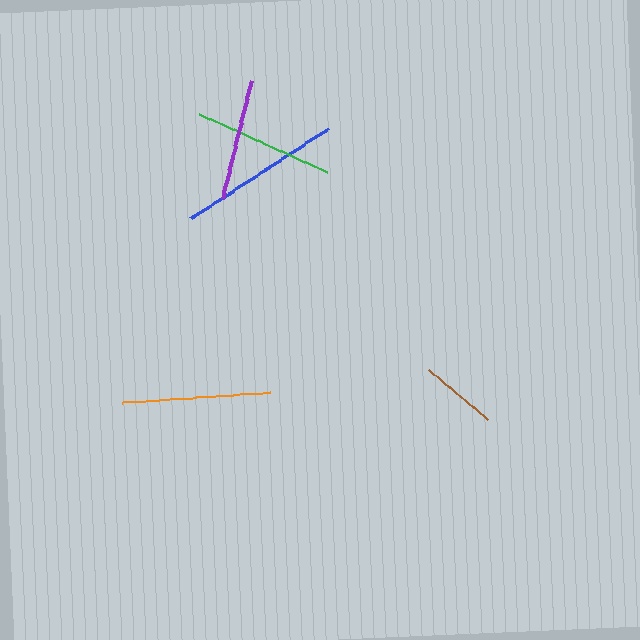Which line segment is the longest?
The blue line is the longest at approximately 164 pixels.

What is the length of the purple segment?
The purple segment is approximately 121 pixels long.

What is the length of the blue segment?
The blue segment is approximately 164 pixels long.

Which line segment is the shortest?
The brown line is the shortest at approximately 77 pixels.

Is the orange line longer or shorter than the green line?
The orange line is longer than the green line.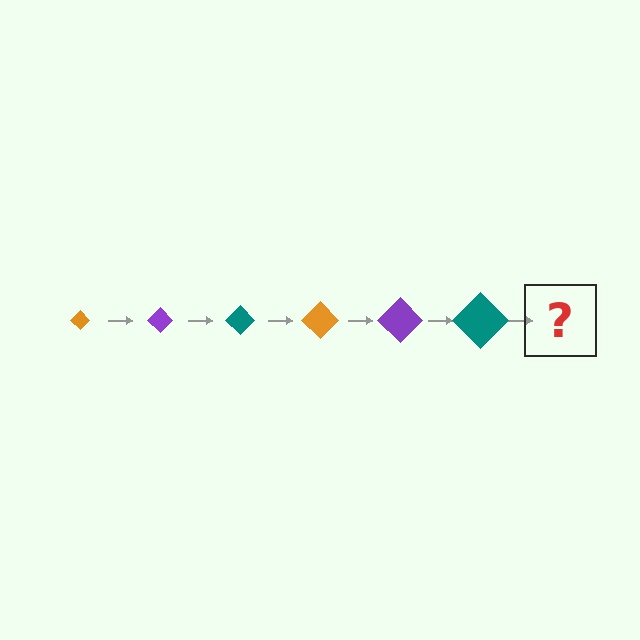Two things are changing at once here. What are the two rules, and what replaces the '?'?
The two rules are that the diamond grows larger each step and the color cycles through orange, purple, and teal. The '?' should be an orange diamond, larger than the previous one.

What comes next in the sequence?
The next element should be an orange diamond, larger than the previous one.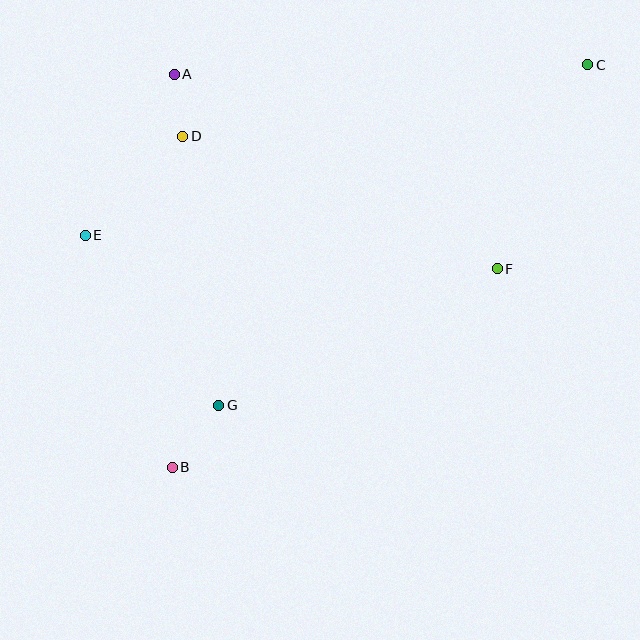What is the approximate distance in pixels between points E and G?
The distance between E and G is approximately 216 pixels.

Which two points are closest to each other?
Points A and D are closest to each other.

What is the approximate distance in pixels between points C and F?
The distance between C and F is approximately 223 pixels.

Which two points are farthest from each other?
Points B and C are farthest from each other.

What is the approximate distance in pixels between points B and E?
The distance between B and E is approximately 248 pixels.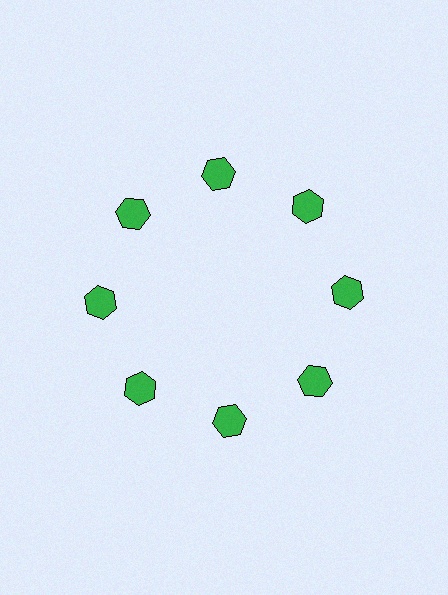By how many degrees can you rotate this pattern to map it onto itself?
The pattern maps onto itself every 45 degrees of rotation.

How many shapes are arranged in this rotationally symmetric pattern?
There are 8 shapes, arranged in 8 groups of 1.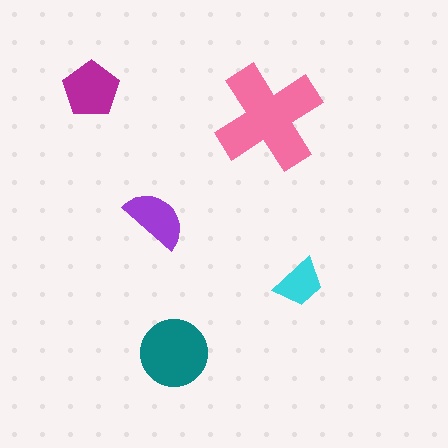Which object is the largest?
The pink cross.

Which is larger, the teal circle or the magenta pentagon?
The teal circle.